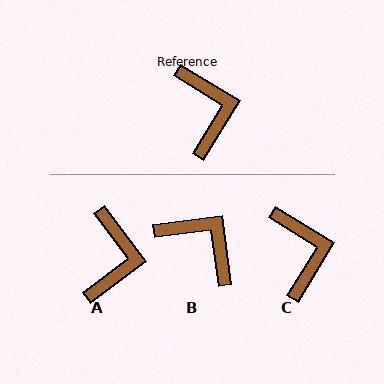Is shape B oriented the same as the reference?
No, it is off by about 39 degrees.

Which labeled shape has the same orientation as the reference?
C.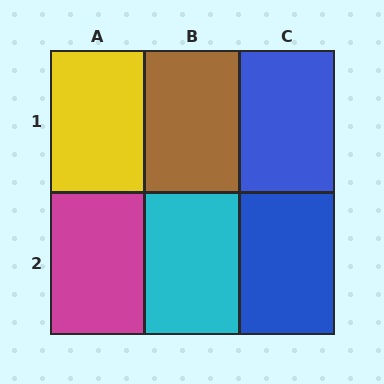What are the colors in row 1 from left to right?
Yellow, brown, blue.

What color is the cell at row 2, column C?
Blue.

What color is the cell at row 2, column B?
Cyan.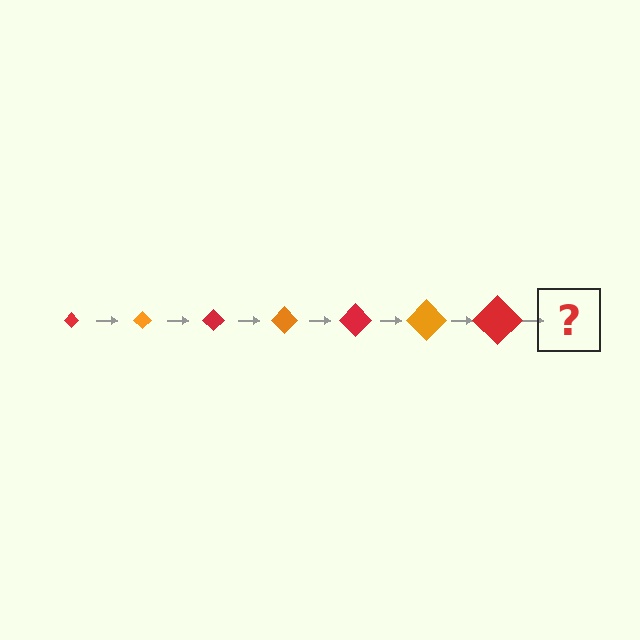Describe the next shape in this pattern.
It should be an orange diamond, larger than the previous one.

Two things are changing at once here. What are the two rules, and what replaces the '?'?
The two rules are that the diamond grows larger each step and the color cycles through red and orange. The '?' should be an orange diamond, larger than the previous one.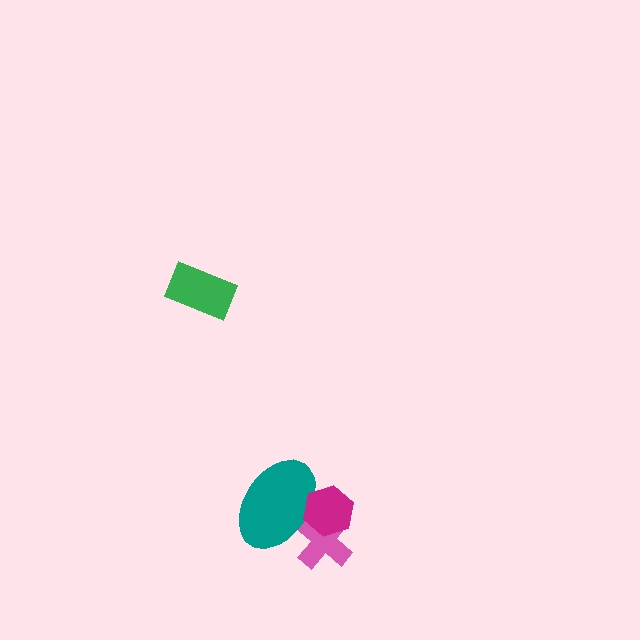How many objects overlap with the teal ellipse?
2 objects overlap with the teal ellipse.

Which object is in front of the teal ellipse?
The magenta hexagon is in front of the teal ellipse.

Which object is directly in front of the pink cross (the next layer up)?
The teal ellipse is directly in front of the pink cross.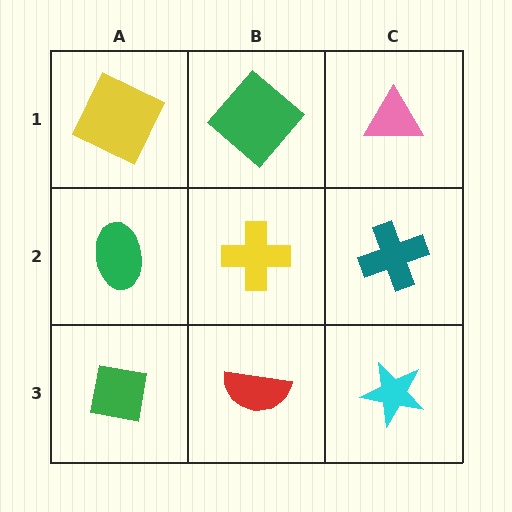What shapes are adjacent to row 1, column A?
A green ellipse (row 2, column A), a green diamond (row 1, column B).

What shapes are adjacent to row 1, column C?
A teal cross (row 2, column C), a green diamond (row 1, column B).